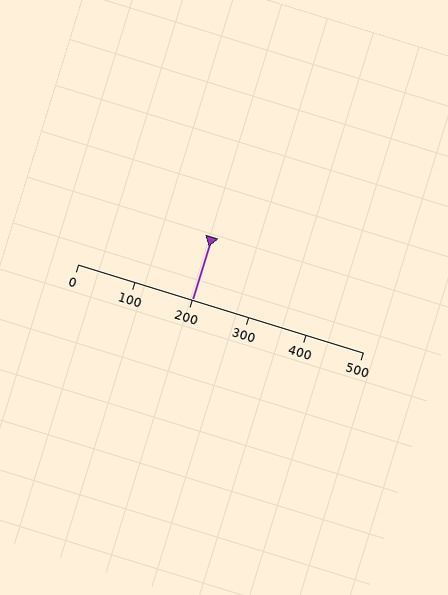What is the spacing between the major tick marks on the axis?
The major ticks are spaced 100 apart.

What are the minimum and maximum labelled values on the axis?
The axis runs from 0 to 500.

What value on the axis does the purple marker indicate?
The marker indicates approximately 200.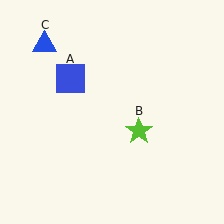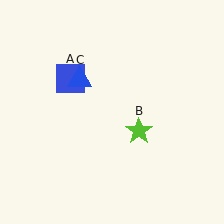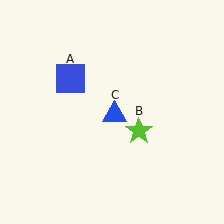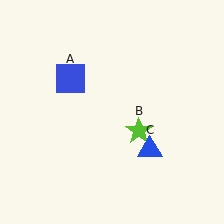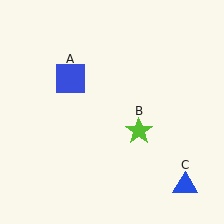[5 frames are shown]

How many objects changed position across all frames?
1 object changed position: blue triangle (object C).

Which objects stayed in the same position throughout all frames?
Blue square (object A) and lime star (object B) remained stationary.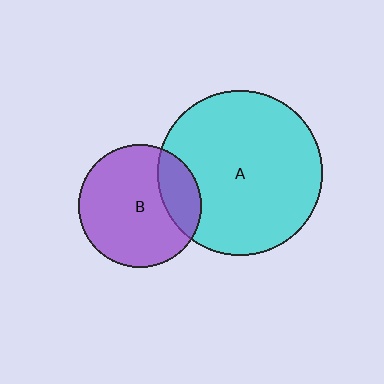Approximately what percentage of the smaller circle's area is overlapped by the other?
Approximately 20%.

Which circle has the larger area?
Circle A (cyan).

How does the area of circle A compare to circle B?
Approximately 1.8 times.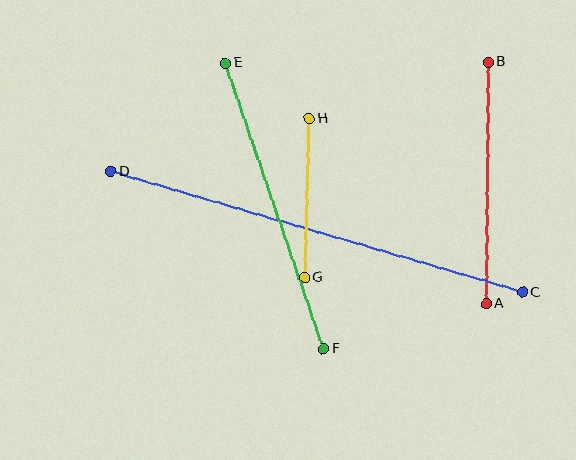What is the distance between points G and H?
The distance is approximately 159 pixels.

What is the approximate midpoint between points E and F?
The midpoint is at approximately (275, 206) pixels.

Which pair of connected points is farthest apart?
Points C and D are farthest apart.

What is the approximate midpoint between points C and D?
The midpoint is at approximately (317, 232) pixels.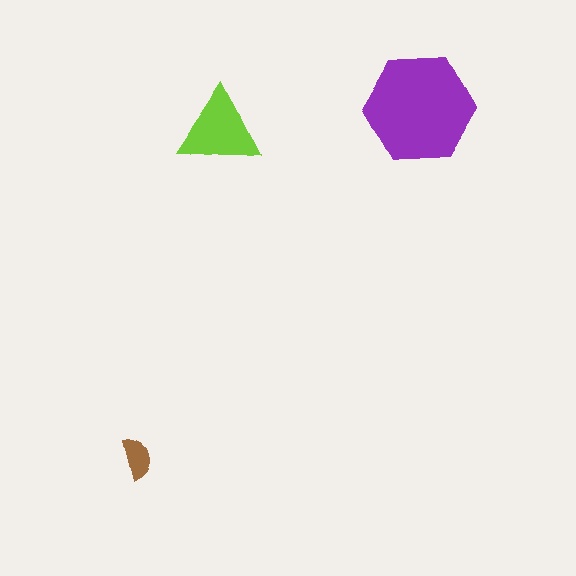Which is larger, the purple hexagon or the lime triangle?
The purple hexagon.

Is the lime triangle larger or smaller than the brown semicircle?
Larger.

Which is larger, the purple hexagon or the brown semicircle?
The purple hexagon.